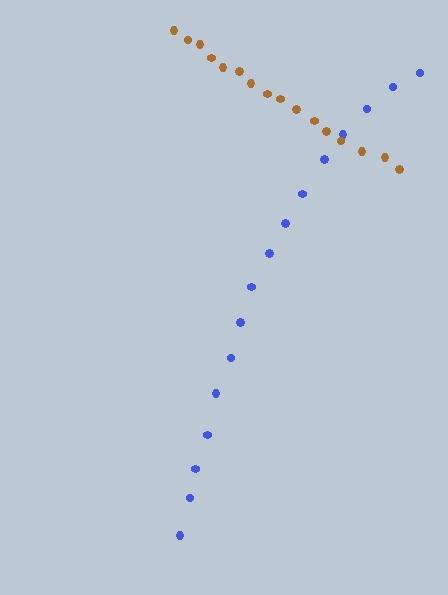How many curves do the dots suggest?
There are 2 distinct paths.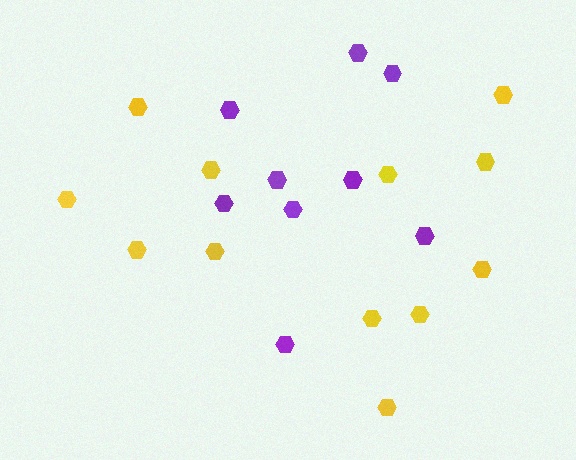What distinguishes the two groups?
There are 2 groups: one group of purple hexagons (9) and one group of yellow hexagons (12).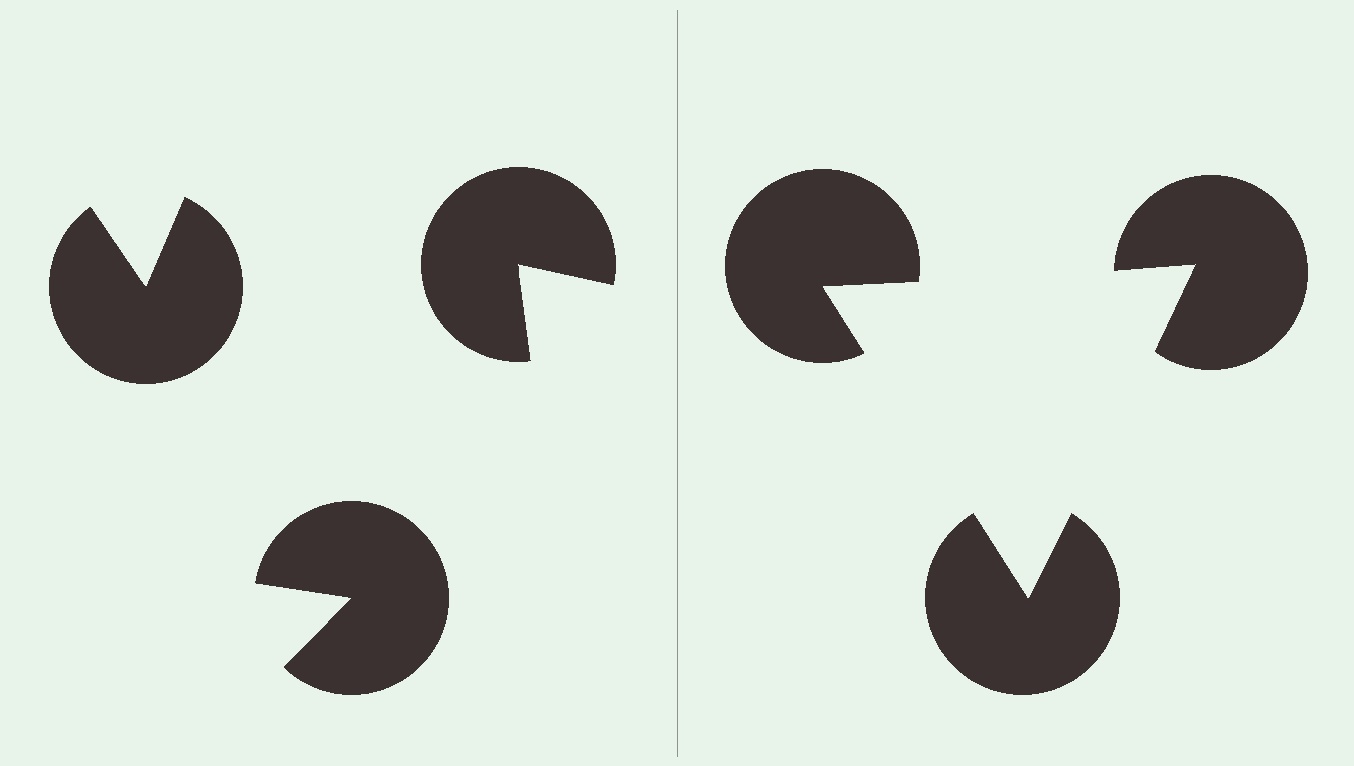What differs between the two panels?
The pac-man discs are positioned identically on both sides; only the wedge orientations differ. On the right they align to a triangle; on the left they are misaligned.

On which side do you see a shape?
An illusory triangle appears on the right side. On the left side the wedge cuts are rotated, so no coherent shape forms.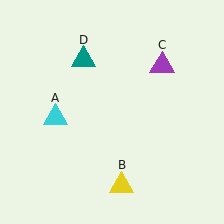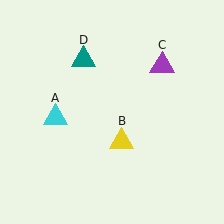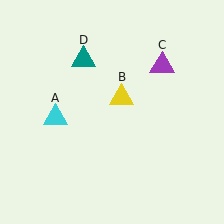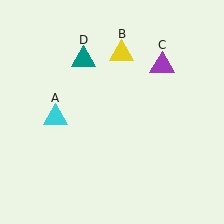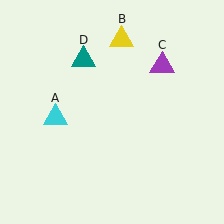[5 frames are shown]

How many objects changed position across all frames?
1 object changed position: yellow triangle (object B).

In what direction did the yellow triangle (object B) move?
The yellow triangle (object B) moved up.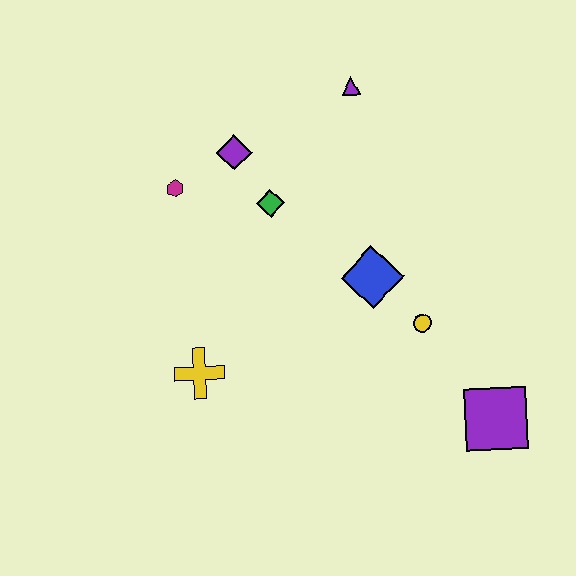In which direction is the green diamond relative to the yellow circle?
The green diamond is to the left of the yellow circle.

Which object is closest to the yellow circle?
The blue diamond is closest to the yellow circle.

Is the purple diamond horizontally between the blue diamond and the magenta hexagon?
Yes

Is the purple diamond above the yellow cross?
Yes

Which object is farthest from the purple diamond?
The purple square is farthest from the purple diamond.